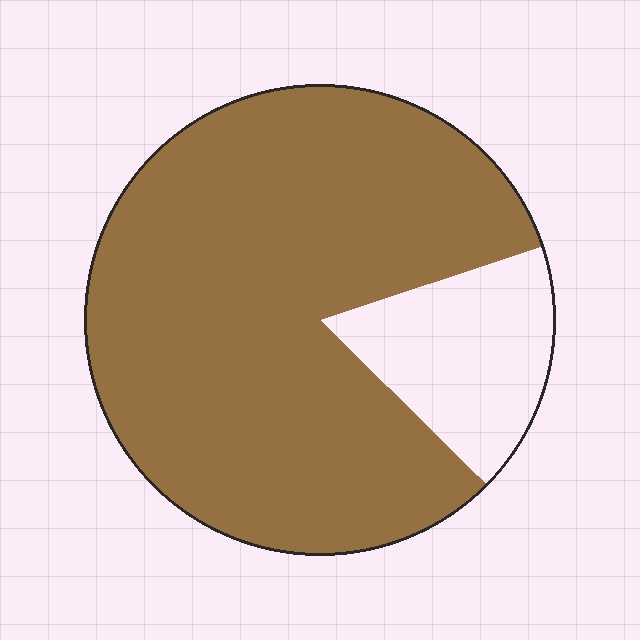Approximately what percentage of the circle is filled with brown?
Approximately 85%.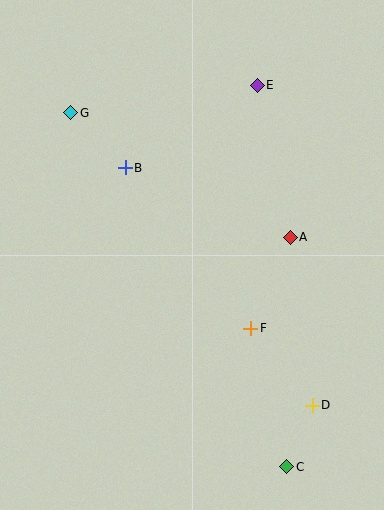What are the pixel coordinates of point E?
Point E is at (257, 85).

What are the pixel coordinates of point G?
Point G is at (71, 113).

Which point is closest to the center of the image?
Point F at (251, 328) is closest to the center.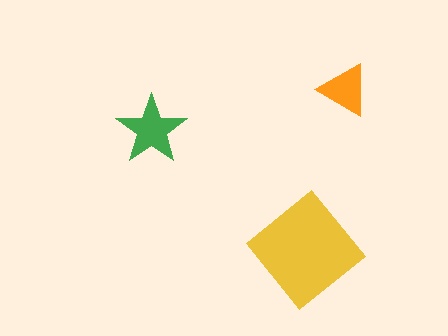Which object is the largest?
The yellow diamond.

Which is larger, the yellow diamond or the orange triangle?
The yellow diamond.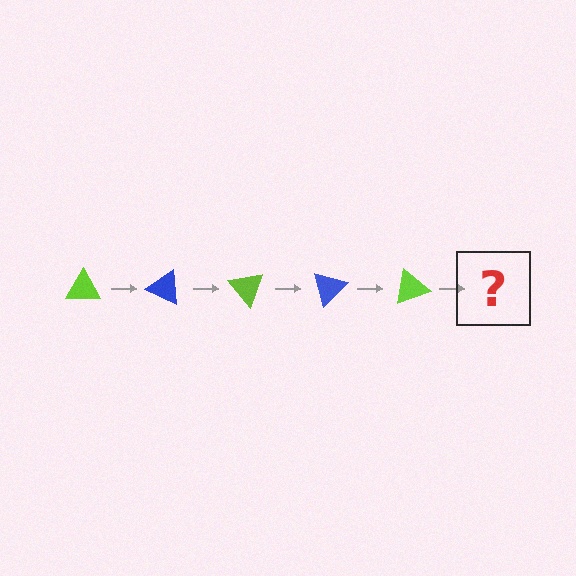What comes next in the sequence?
The next element should be a blue triangle, rotated 125 degrees from the start.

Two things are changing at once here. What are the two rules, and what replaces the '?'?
The two rules are that it rotates 25 degrees each step and the color cycles through lime and blue. The '?' should be a blue triangle, rotated 125 degrees from the start.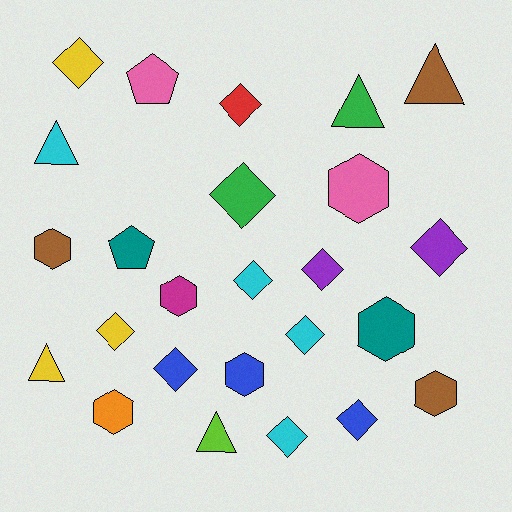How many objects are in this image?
There are 25 objects.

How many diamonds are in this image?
There are 11 diamonds.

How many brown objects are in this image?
There are 3 brown objects.